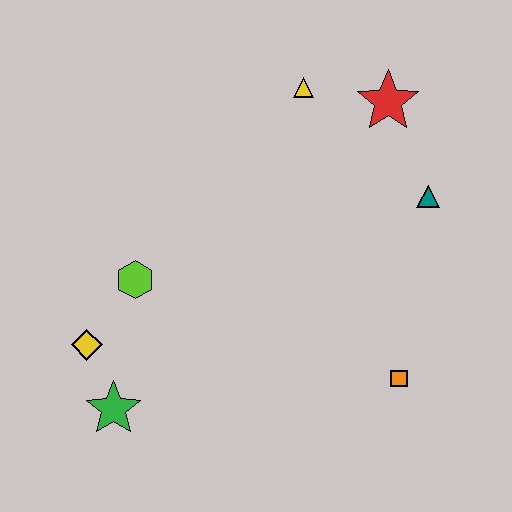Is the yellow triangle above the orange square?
Yes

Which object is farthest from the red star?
The green star is farthest from the red star.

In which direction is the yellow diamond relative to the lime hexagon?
The yellow diamond is below the lime hexagon.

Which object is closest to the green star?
The yellow diamond is closest to the green star.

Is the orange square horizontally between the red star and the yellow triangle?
No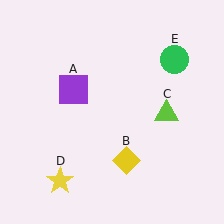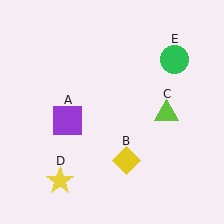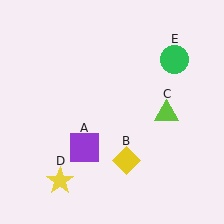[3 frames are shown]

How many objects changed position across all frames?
1 object changed position: purple square (object A).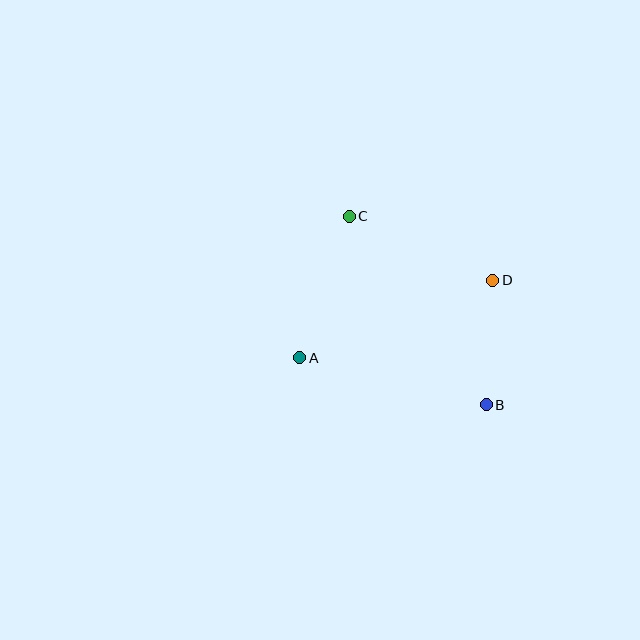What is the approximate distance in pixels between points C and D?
The distance between C and D is approximately 157 pixels.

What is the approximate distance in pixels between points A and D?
The distance between A and D is approximately 208 pixels.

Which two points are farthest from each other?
Points B and C are farthest from each other.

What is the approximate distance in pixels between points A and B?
The distance between A and B is approximately 192 pixels.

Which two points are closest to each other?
Points B and D are closest to each other.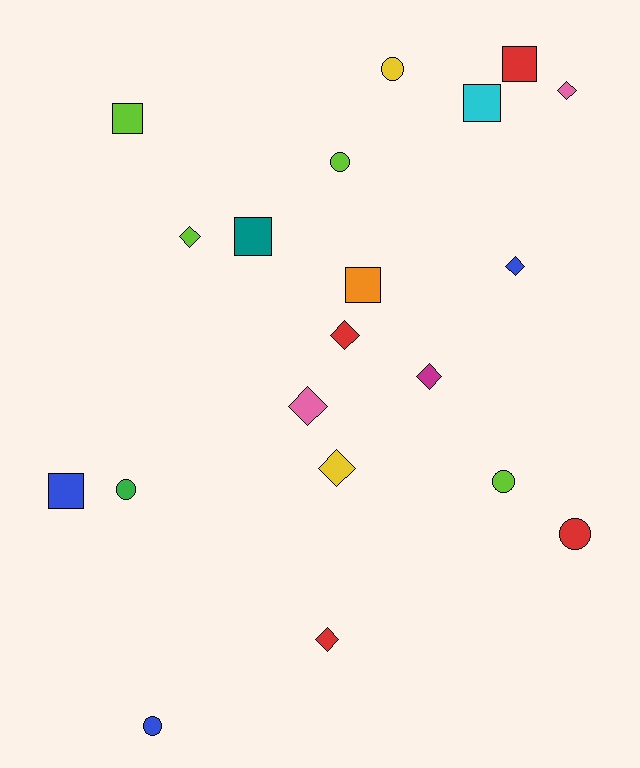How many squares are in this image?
There are 6 squares.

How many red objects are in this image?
There are 4 red objects.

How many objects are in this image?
There are 20 objects.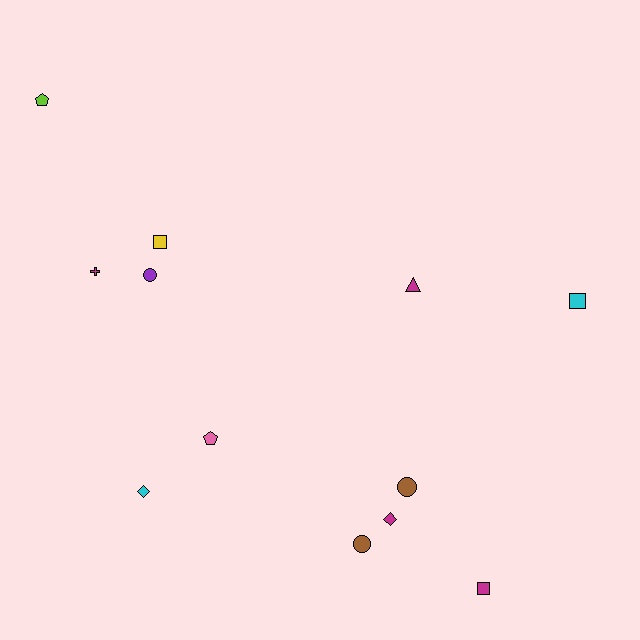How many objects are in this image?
There are 12 objects.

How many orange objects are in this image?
There are no orange objects.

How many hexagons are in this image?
There are no hexagons.